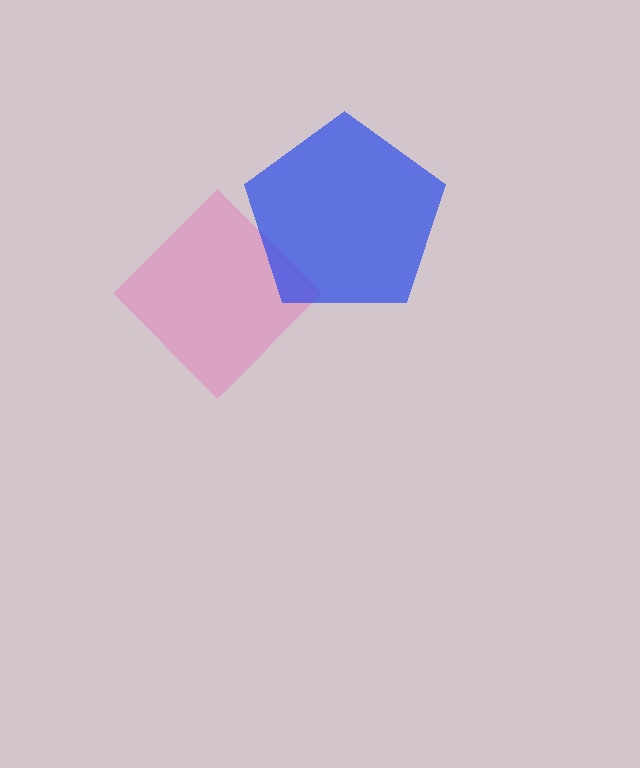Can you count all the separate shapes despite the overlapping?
Yes, there are 2 separate shapes.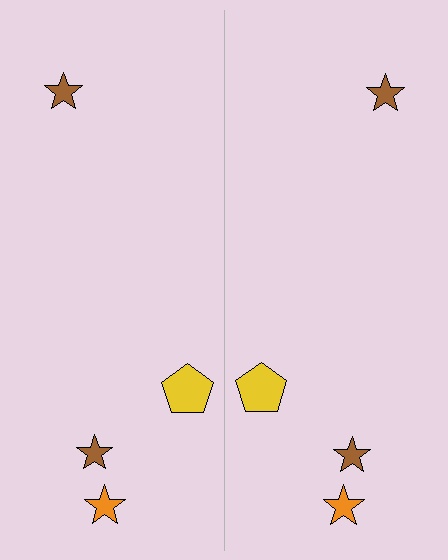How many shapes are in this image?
There are 8 shapes in this image.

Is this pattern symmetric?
Yes, this pattern has bilateral (reflection) symmetry.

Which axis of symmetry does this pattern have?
The pattern has a vertical axis of symmetry running through the center of the image.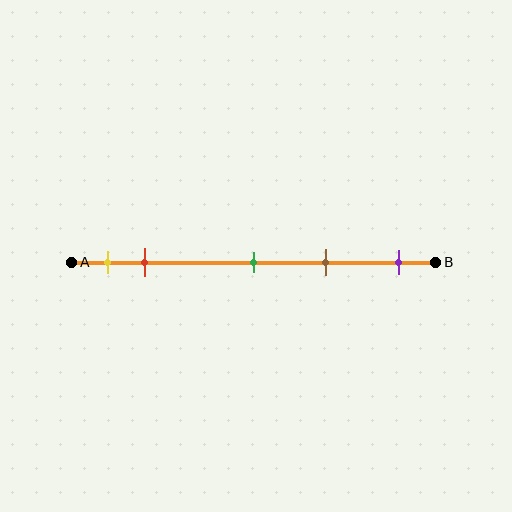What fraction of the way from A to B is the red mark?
The red mark is approximately 20% (0.2) of the way from A to B.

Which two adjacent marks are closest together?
The yellow and red marks are the closest adjacent pair.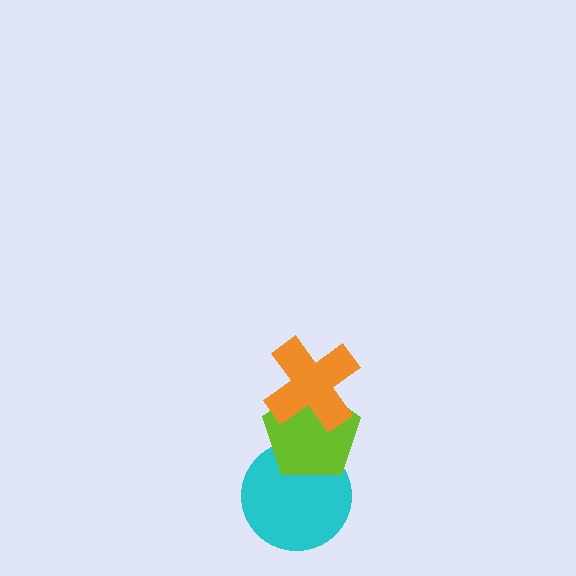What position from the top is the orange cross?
The orange cross is 1st from the top.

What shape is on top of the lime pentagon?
The orange cross is on top of the lime pentagon.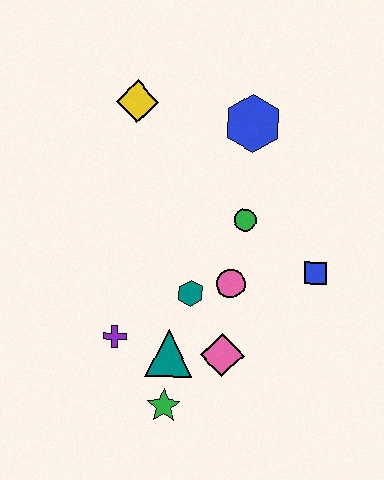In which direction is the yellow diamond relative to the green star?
The yellow diamond is above the green star.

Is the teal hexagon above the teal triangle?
Yes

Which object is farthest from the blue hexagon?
The green star is farthest from the blue hexagon.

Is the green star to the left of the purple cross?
No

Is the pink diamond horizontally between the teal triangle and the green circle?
Yes